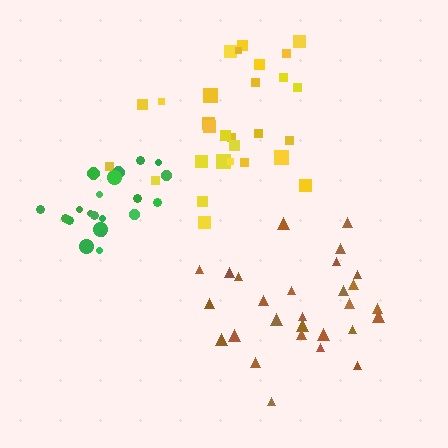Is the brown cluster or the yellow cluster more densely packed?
Yellow.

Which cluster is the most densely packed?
Green.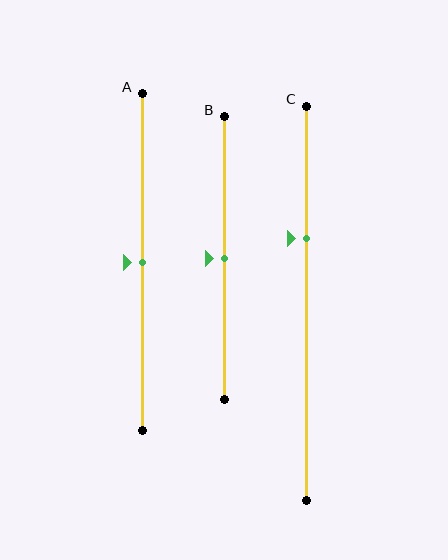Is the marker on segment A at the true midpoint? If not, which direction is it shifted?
Yes, the marker on segment A is at the true midpoint.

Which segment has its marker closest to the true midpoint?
Segment A has its marker closest to the true midpoint.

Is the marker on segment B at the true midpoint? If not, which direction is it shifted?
Yes, the marker on segment B is at the true midpoint.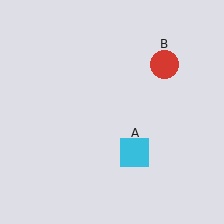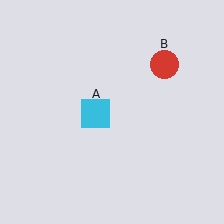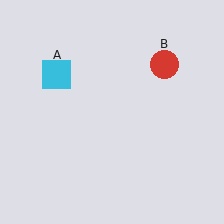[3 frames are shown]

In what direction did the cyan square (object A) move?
The cyan square (object A) moved up and to the left.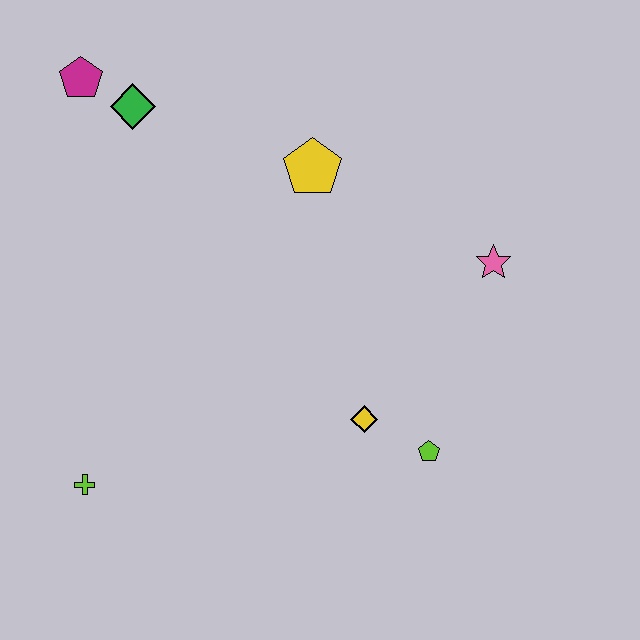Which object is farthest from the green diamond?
The lime pentagon is farthest from the green diamond.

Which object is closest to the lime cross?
The yellow diamond is closest to the lime cross.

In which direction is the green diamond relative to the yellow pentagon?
The green diamond is to the left of the yellow pentagon.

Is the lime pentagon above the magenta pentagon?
No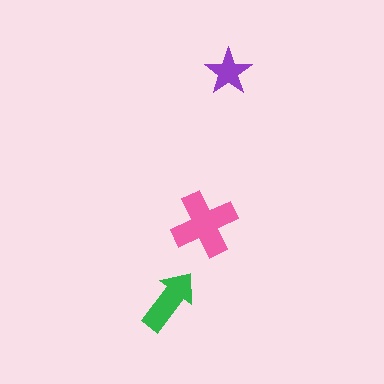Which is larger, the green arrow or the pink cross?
The pink cross.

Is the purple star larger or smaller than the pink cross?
Smaller.